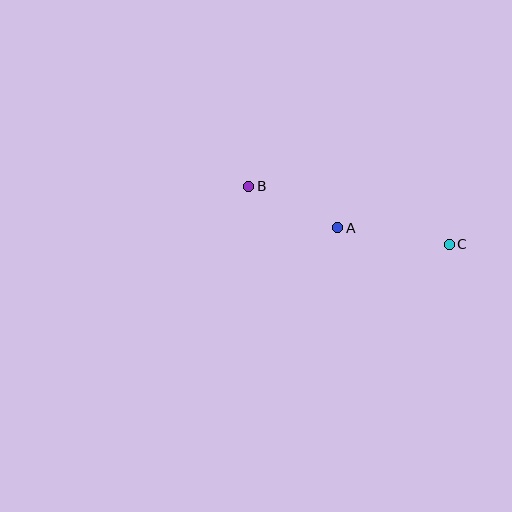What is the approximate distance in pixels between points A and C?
The distance between A and C is approximately 113 pixels.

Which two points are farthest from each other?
Points B and C are farthest from each other.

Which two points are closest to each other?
Points A and B are closest to each other.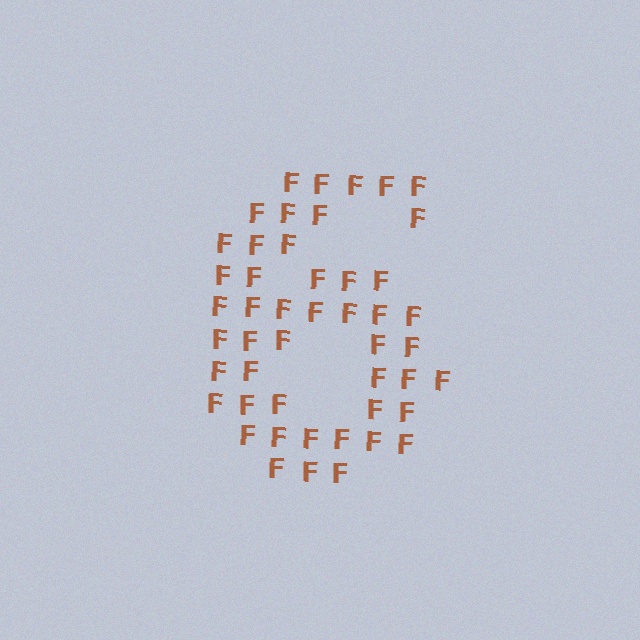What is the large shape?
The large shape is the digit 6.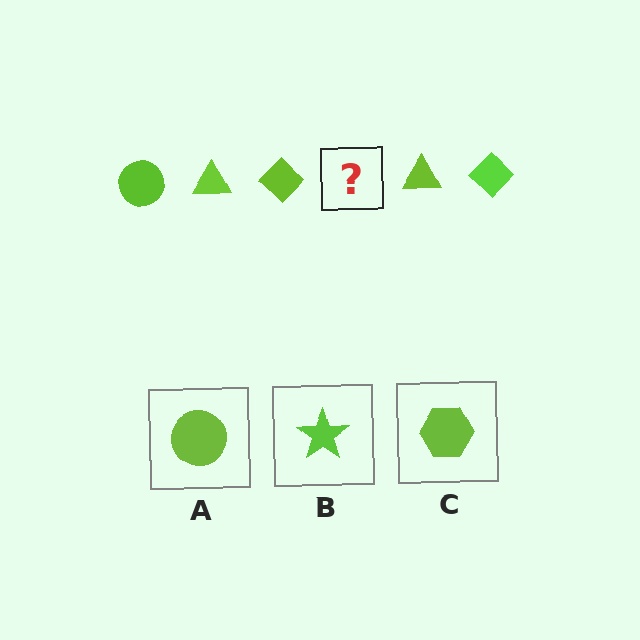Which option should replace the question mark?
Option A.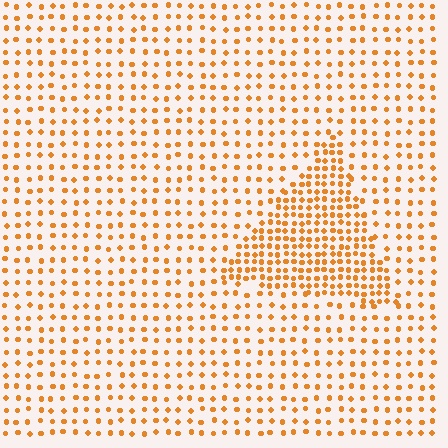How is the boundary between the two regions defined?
The boundary is defined by a change in element density (approximately 2.2x ratio). All elements are the same color, size, and shape.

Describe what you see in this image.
The image contains small orange elements arranged at two different densities. A triangle-shaped region is visible where the elements are more densely packed than the surrounding area.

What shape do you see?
I see a triangle.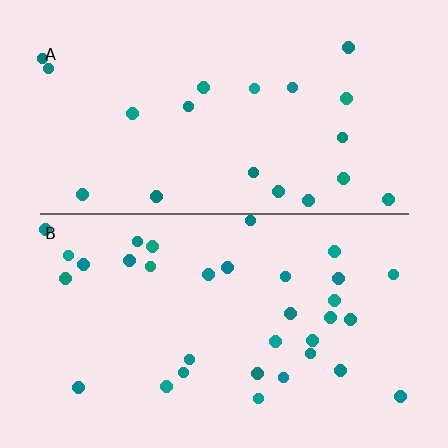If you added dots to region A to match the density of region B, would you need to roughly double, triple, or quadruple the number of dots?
Approximately double.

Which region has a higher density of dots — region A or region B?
B (the bottom).